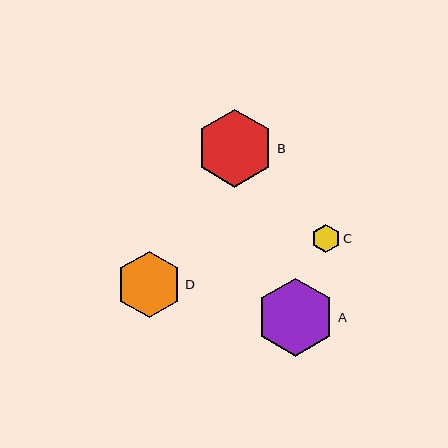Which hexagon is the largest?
Hexagon B is the largest with a size of approximately 78 pixels.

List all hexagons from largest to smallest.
From largest to smallest: B, A, D, C.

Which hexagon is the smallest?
Hexagon C is the smallest with a size of approximately 28 pixels.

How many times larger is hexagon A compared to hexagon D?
Hexagon A is approximately 1.2 times the size of hexagon D.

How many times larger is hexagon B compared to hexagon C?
Hexagon B is approximately 2.8 times the size of hexagon C.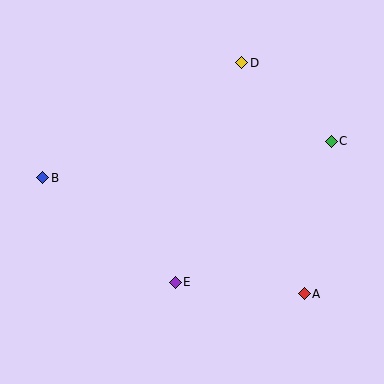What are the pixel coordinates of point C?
Point C is at (331, 141).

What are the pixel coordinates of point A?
Point A is at (304, 294).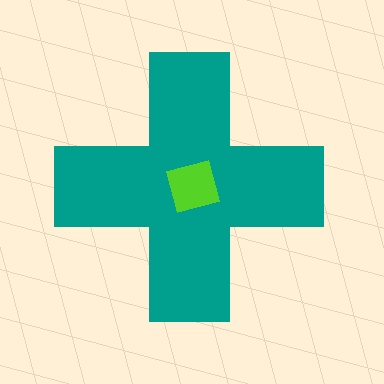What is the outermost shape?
The teal cross.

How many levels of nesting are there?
2.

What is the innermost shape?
The lime square.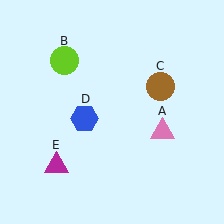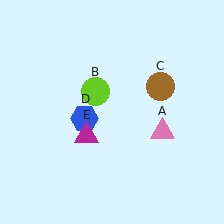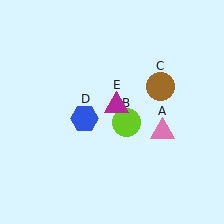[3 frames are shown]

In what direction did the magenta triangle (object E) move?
The magenta triangle (object E) moved up and to the right.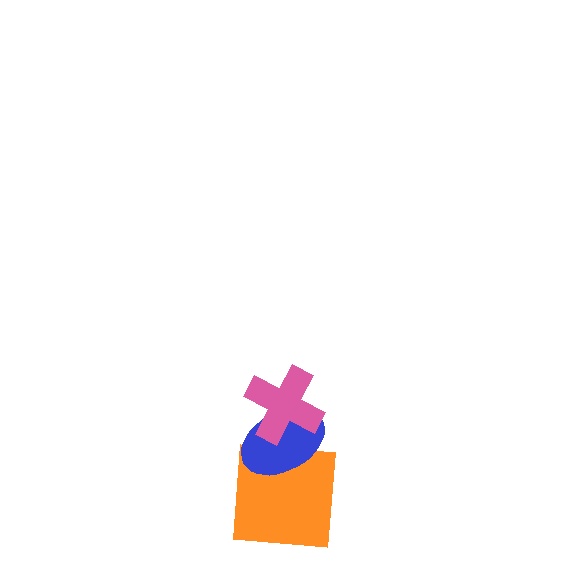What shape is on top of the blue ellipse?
The pink cross is on top of the blue ellipse.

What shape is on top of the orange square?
The blue ellipse is on top of the orange square.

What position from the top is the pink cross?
The pink cross is 1st from the top.